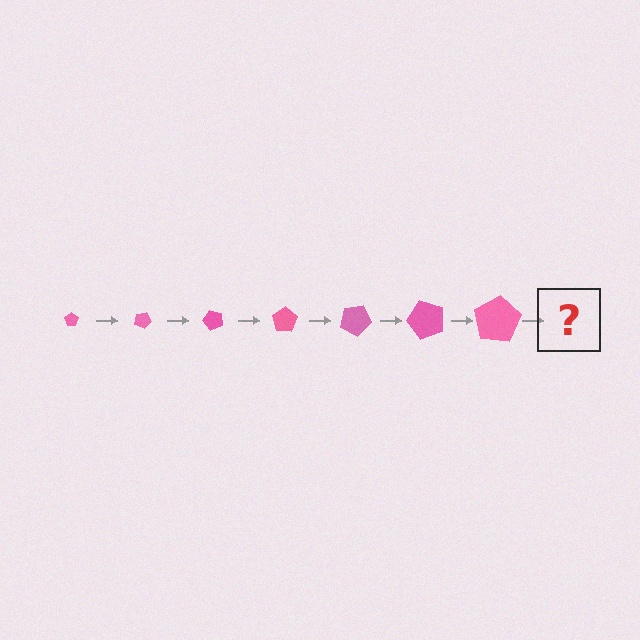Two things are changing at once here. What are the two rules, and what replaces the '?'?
The two rules are that the pentagon grows larger each step and it rotates 25 degrees each step. The '?' should be a pentagon, larger than the previous one and rotated 175 degrees from the start.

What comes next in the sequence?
The next element should be a pentagon, larger than the previous one and rotated 175 degrees from the start.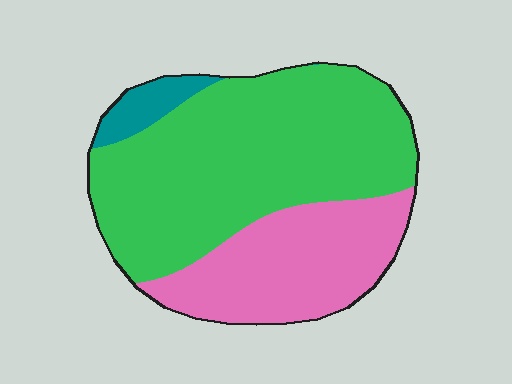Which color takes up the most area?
Green, at roughly 65%.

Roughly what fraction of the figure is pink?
Pink takes up about one third (1/3) of the figure.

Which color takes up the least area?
Teal, at roughly 5%.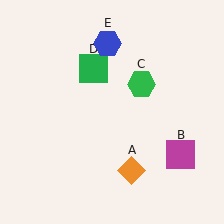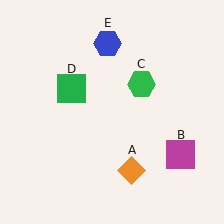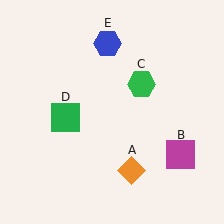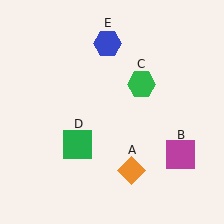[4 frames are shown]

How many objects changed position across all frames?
1 object changed position: green square (object D).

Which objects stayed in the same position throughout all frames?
Orange diamond (object A) and magenta square (object B) and green hexagon (object C) and blue hexagon (object E) remained stationary.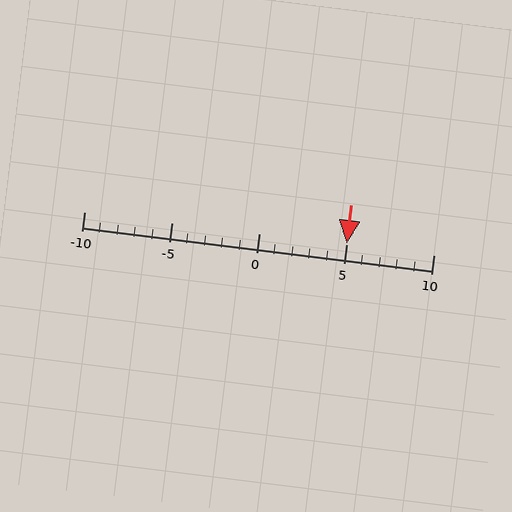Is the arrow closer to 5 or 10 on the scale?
The arrow is closer to 5.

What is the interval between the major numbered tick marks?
The major tick marks are spaced 5 units apart.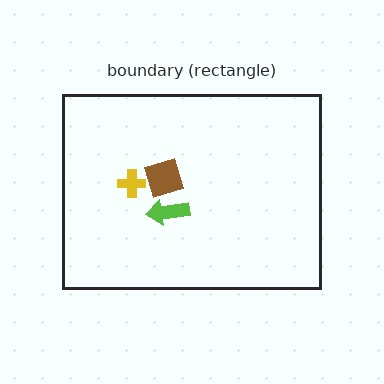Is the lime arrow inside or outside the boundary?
Inside.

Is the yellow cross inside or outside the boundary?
Inside.